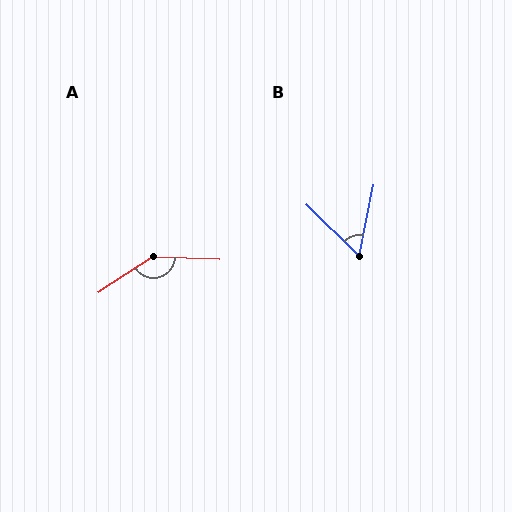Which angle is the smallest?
B, at approximately 57 degrees.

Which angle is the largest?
A, at approximately 145 degrees.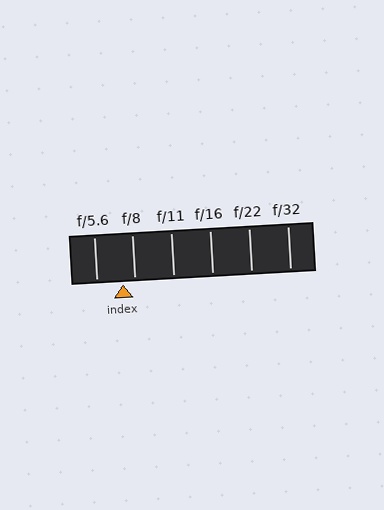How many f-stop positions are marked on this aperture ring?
There are 6 f-stop positions marked.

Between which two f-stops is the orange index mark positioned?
The index mark is between f/5.6 and f/8.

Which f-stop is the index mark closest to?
The index mark is closest to f/8.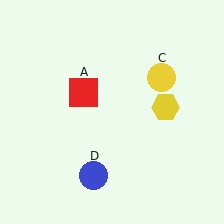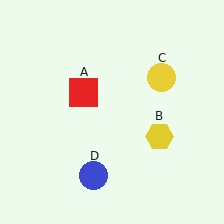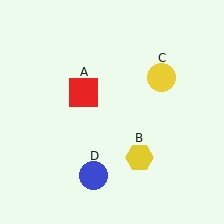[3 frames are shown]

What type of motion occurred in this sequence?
The yellow hexagon (object B) rotated clockwise around the center of the scene.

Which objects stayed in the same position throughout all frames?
Red square (object A) and yellow circle (object C) and blue circle (object D) remained stationary.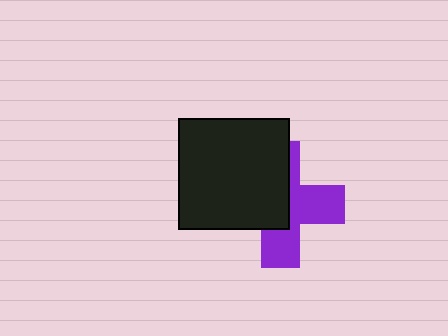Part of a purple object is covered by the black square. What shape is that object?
It is a cross.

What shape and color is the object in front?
The object in front is a black square.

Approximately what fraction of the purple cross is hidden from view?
Roughly 50% of the purple cross is hidden behind the black square.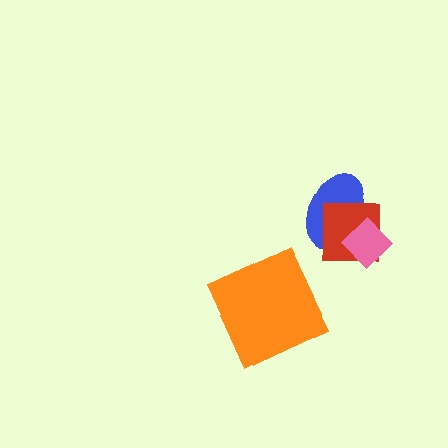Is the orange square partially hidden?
No, no other shape covers it.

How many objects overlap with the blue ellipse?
2 objects overlap with the blue ellipse.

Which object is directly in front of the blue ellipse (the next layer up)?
The red square is directly in front of the blue ellipse.